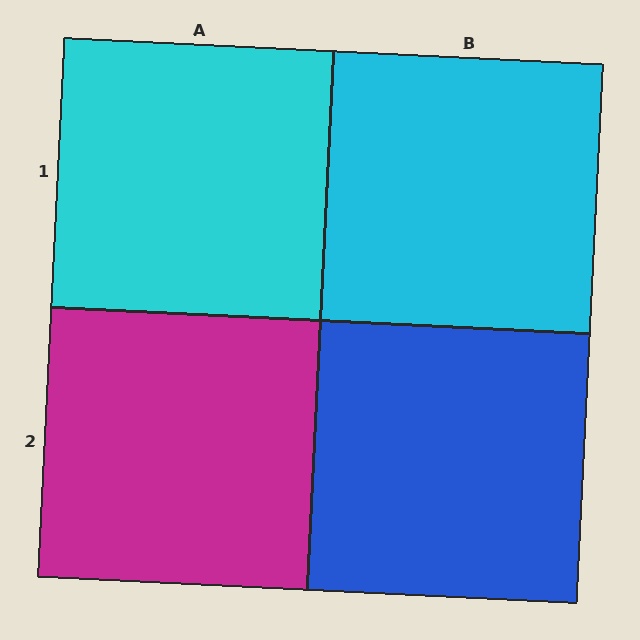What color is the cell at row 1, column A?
Cyan.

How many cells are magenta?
1 cell is magenta.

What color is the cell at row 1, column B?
Cyan.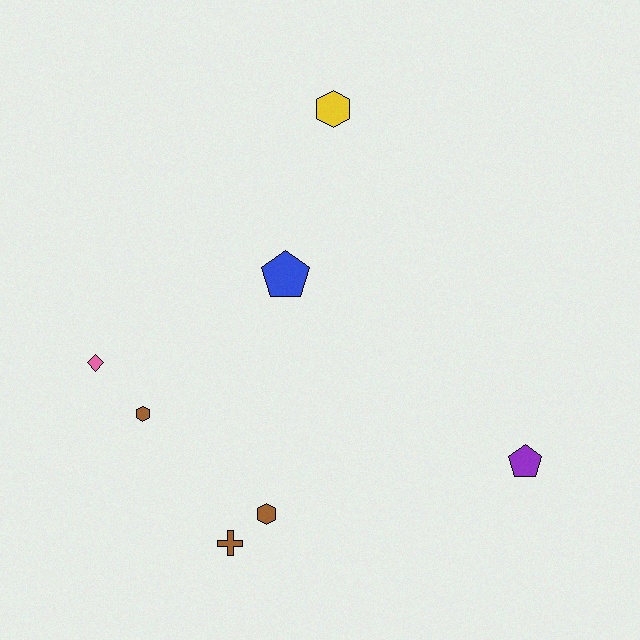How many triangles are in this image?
There are no triangles.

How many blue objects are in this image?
There is 1 blue object.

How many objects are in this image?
There are 7 objects.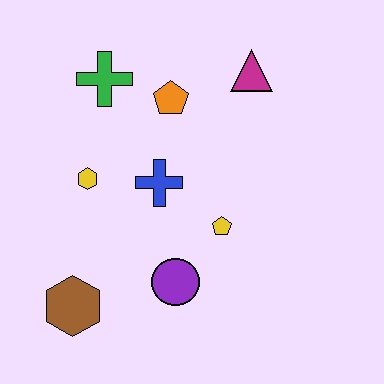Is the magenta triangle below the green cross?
No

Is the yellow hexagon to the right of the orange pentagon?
No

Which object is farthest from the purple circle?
The magenta triangle is farthest from the purple circle.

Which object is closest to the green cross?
The orange pentagon is closest to the green cross.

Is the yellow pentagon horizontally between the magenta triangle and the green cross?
Yes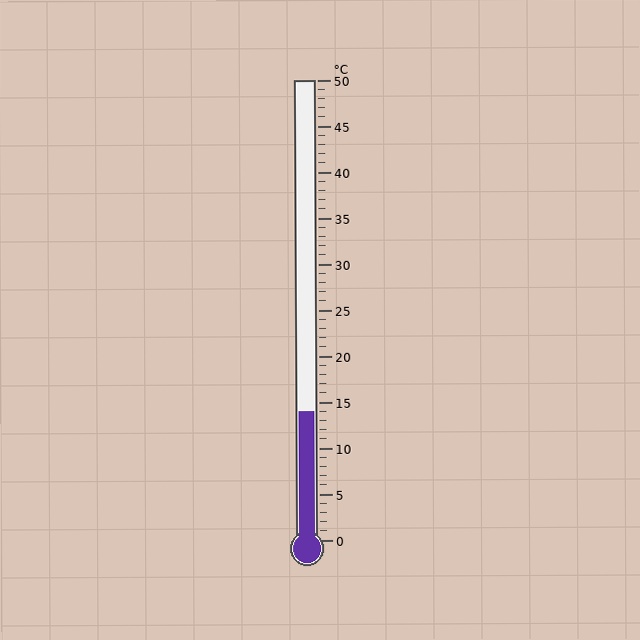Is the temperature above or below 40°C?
The temperature is below 40°C.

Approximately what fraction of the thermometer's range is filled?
The thermometer is filled to approximately 30% of its range.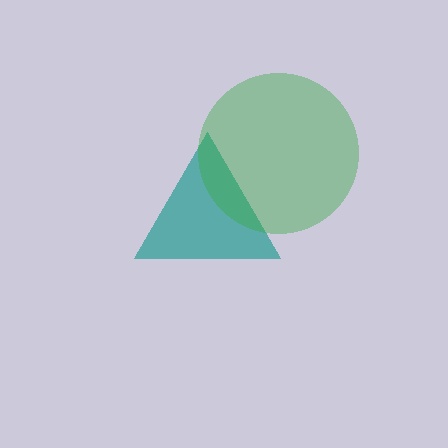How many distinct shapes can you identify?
There are 2 distinct shapes: a teal triangle, a green circle.